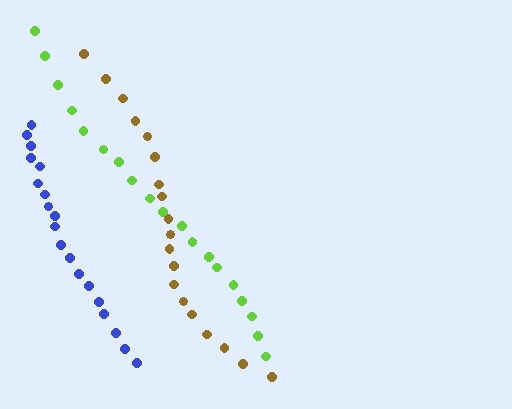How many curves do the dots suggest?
There are 3 distinct paths.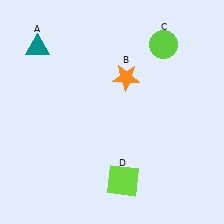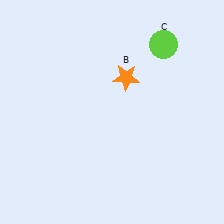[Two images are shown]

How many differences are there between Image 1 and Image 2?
There are 2 differences between the two images.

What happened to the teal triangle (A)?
The teal triangle (A) was removed in Image 2. It was in the top-left area of Image 1.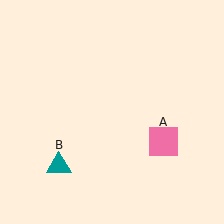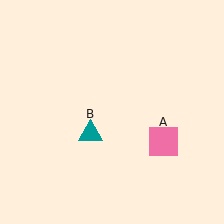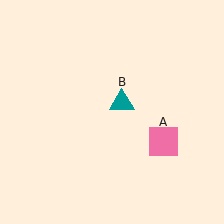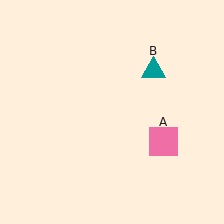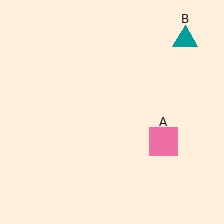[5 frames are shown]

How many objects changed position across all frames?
1 object changed position: teal triangle (object B).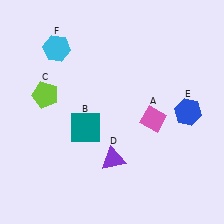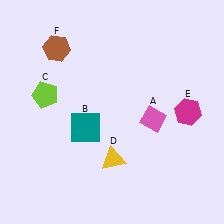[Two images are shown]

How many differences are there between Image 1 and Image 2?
There are 3 differences between the two images.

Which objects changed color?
D changed from purple to yellow. E changed from blue to magenta. F changed from cyan to brown.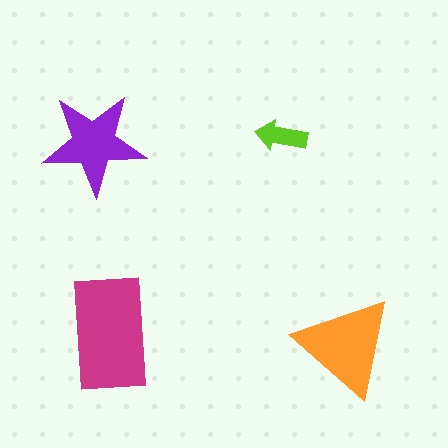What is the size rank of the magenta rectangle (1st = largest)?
1st.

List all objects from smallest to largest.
The lime arrow, the purple star, the orange triangle, the magenta rectangle.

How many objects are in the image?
There are 4 objects in the image.